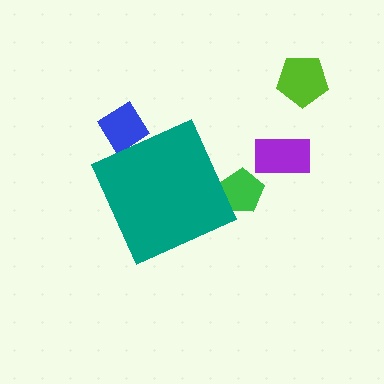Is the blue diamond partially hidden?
Yes, the blue diamond is partially hidden behind the teal diamond.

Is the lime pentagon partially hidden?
No, the lime pentagon is fully visible.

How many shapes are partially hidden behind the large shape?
2 shapes are partially hidden.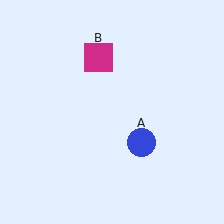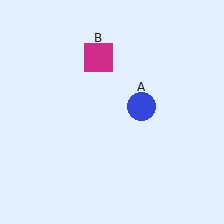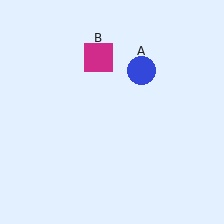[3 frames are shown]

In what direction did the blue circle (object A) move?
The blue circle (object A) moved up.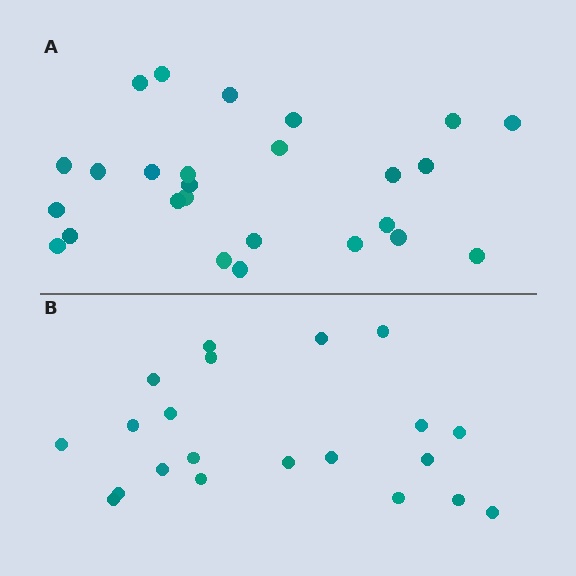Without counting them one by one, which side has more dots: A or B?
Region A (the top region) has more dots.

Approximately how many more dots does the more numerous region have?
Region A has about 5 more dots than region B.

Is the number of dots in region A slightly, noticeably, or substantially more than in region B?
Region A has only slightly more — the two regions are fairly close. The ratio is roughly 1.2 to 1.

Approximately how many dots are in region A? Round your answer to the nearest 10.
About 30 dots. (The exact count is 26, which rounds to 30.)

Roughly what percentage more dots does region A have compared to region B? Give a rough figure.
About 25% more.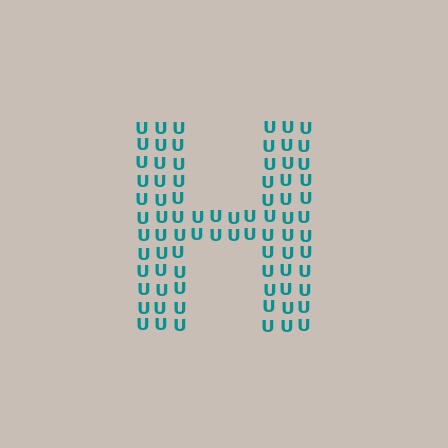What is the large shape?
The large shape is the letter H.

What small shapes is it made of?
It is made of small letter U's.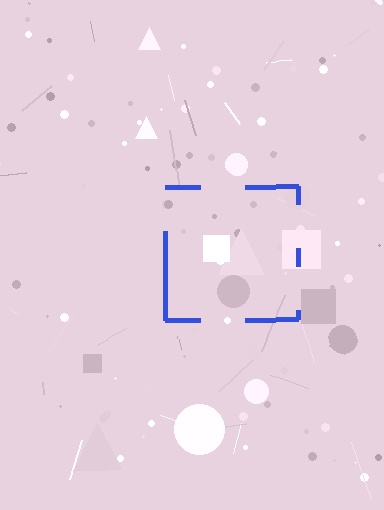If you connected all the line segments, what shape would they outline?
They would outline a square.